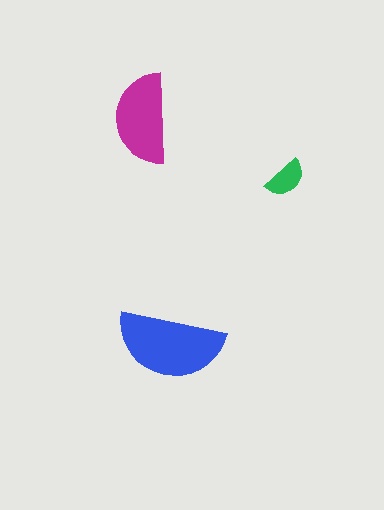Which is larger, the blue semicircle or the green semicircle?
The blue one.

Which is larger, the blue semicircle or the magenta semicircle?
The blue one.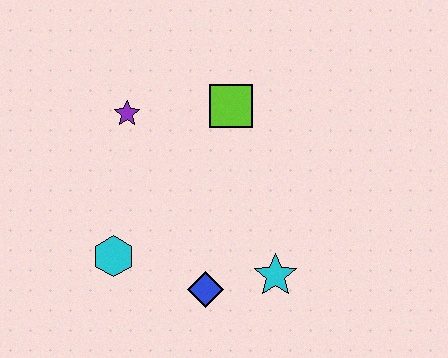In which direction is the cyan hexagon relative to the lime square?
The cyan hexagon is below the lime square.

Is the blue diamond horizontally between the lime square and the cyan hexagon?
Yes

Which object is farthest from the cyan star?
The purple star is farthest from the cyan star.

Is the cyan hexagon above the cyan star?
Yes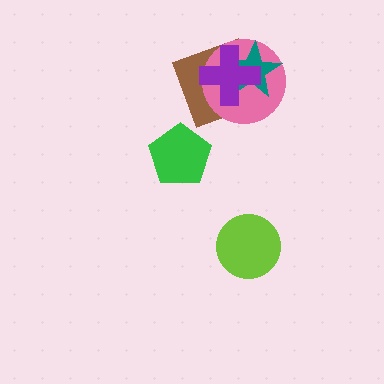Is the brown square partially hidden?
Yes, it is partially covered by another shape.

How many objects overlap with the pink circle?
3 objects overlap with the pink circle.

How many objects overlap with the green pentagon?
0 objects overlap with the green pentagon.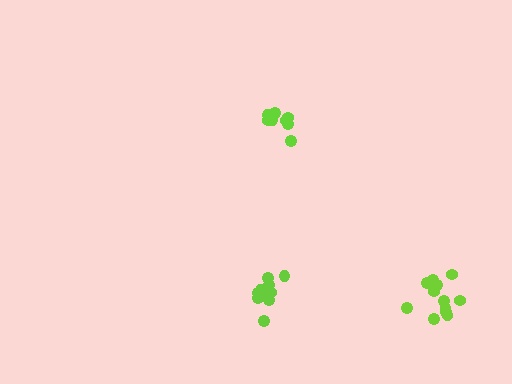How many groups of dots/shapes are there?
There are 3 groups.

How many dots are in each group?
Group 1: 9 dots, Group 2: 12 dots, Group 3: 12 dots (33 total).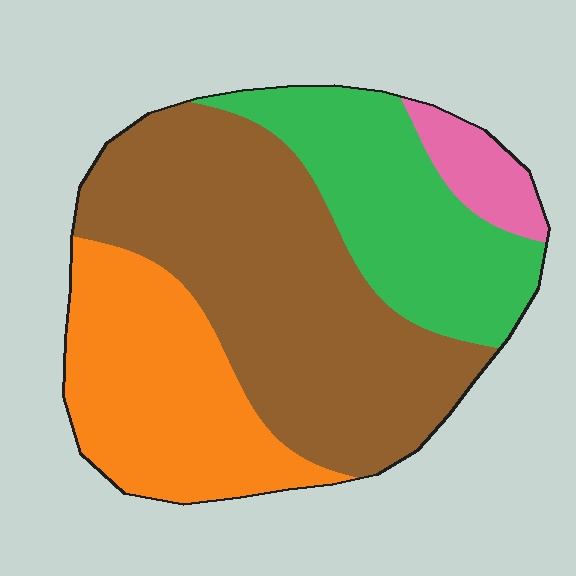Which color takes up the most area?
Brown, at roughly 45%.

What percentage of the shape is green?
Green covers roughly 25% of the shape.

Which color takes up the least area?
Pink, at roughly 5%.